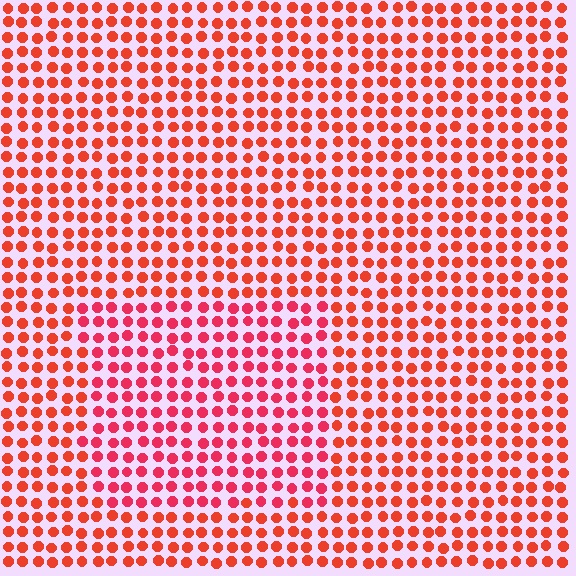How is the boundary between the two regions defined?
The boundary is defined purely by a slight shift in hue (about 21 degrees). Spacing, size, and orientation are identical on both sides.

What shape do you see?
I see a rectangle.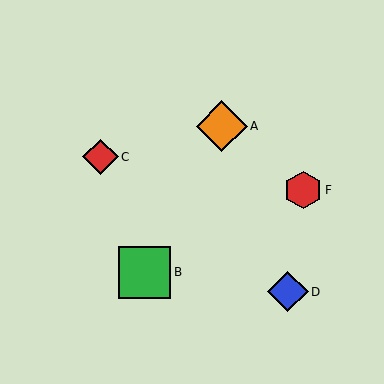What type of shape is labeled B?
Shape B is a green square.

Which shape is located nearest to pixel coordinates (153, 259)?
The green square (labeled B) at (145, 272) is nearest to that location.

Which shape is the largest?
The green square (labeled B) is the largest.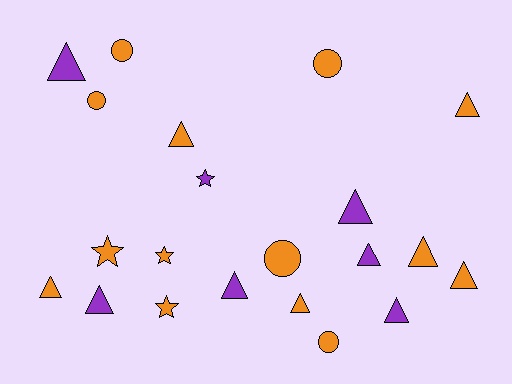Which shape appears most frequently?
Triangle, with 12 objects.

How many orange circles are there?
There are 5 orange circles.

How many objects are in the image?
There are 21 objects.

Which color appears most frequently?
Orange, with 14 objects.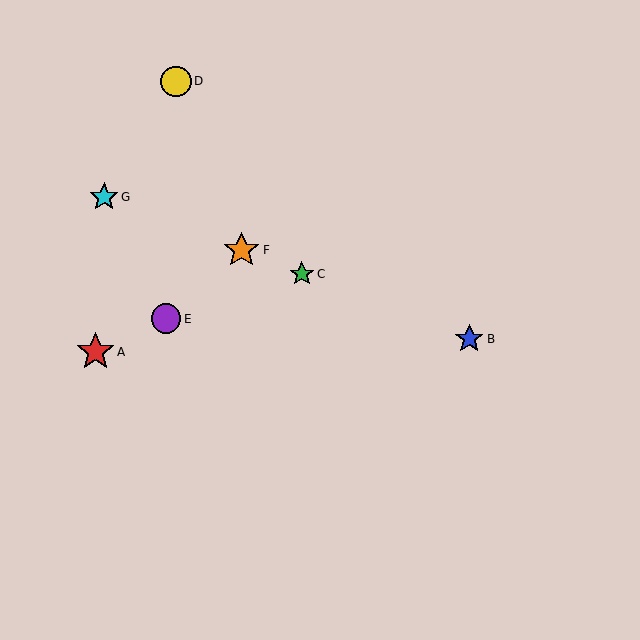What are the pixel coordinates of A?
Object A is at (96, 352).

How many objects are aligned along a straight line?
4 objects (B, C, F, G) are aligned along a straight line.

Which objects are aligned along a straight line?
Objects B, C, F, G are aligned along a straight line.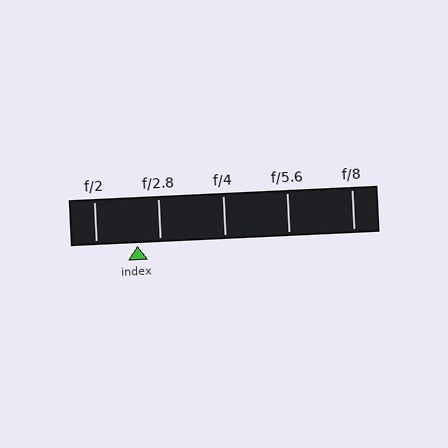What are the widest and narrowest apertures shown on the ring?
The widest aperture shown is f/2 and the narrowest is f/8.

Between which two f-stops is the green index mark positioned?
The index mark is between f/2 and f/2.8.